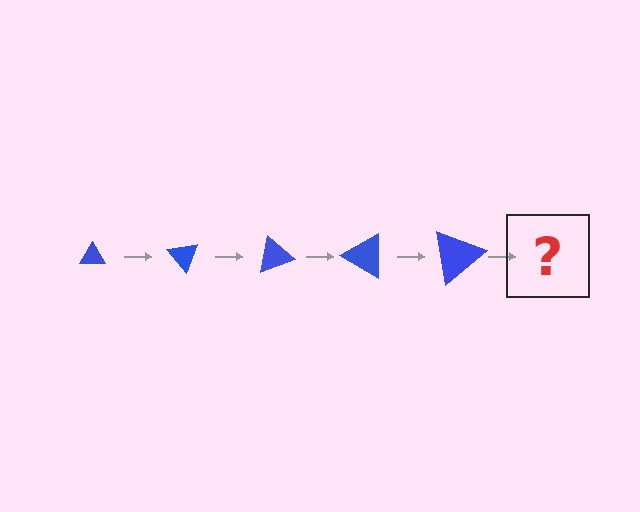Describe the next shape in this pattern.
It should be a triangle, larger than the previous one and rotated 250 degrees from the start.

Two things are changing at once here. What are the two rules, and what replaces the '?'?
The two rules are that the triangle grows larger each step and it rotates 50 degrees each step. The '?' should be a triangle, larger than the previous one and rotated 250 degrees from the start.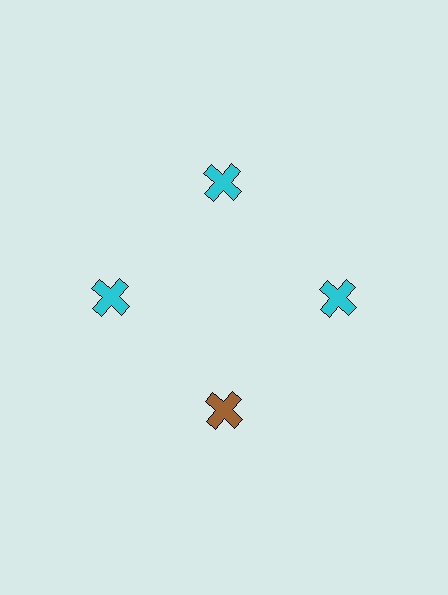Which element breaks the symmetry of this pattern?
The brown cross at roughly the 6 o'clock position breaks the symmetry. All other shapes are cyan crosses.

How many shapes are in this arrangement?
There are 4 shapes arranged in a ring pattern.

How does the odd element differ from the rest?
It has a different color: brown instead of cyan.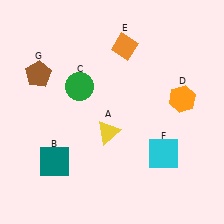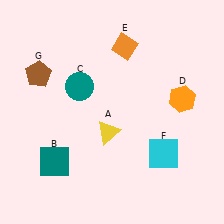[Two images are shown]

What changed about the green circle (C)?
In Image 1, C is green. In Image 2, it changed to teal.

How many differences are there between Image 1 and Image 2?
There is 1 difference between the two images.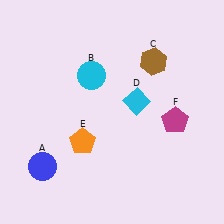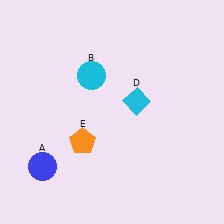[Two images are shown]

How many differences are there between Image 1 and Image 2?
There are 2 differences between the two images.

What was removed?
The magenta pentagon (F), the brown hexagon (C) were removed in Image 2.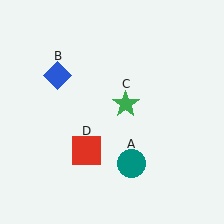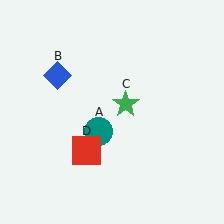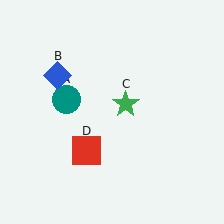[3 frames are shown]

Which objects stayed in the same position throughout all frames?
Blue diamond (object B) and green star (object C) and red square (object D) remained stationary.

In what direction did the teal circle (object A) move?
The teal circle (object A) moved up and to the left.